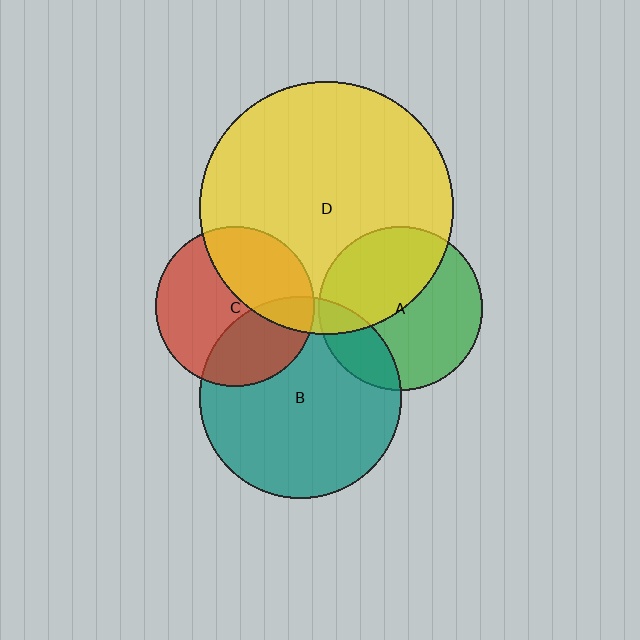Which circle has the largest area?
Circle D (yellow).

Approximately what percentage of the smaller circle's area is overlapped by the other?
Approximately 20%.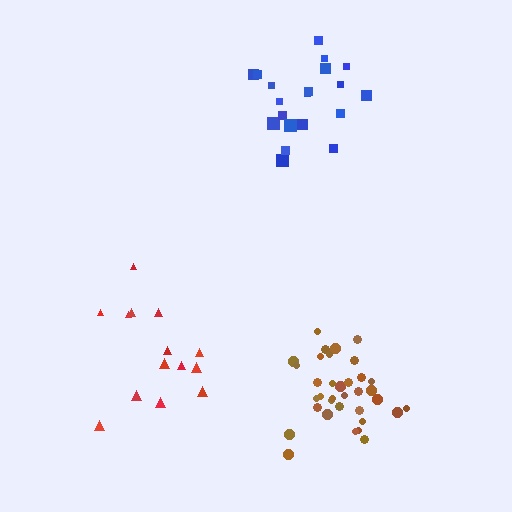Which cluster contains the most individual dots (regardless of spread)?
Brown (35).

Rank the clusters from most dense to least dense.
brown, blue, red.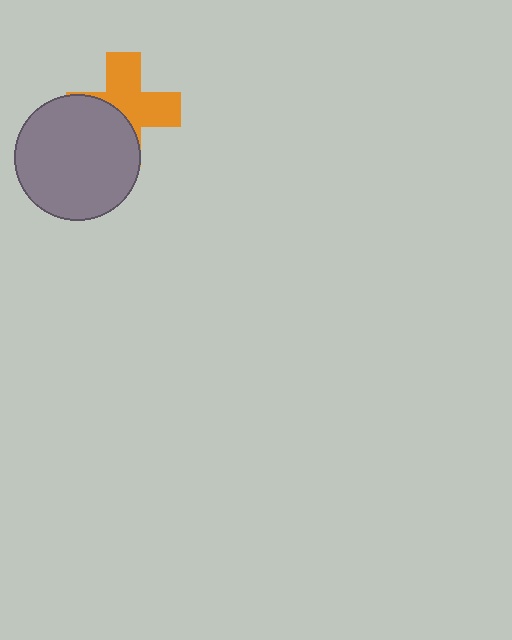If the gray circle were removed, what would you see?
You would see the complete orange cross.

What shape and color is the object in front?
The object in front is a gray circle.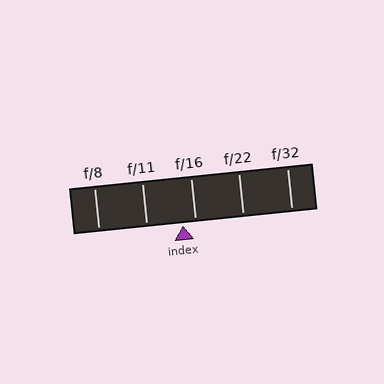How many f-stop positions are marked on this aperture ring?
There are 5 f-stop positions marked.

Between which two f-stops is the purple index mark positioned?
The index mark is between f/11 and f/16.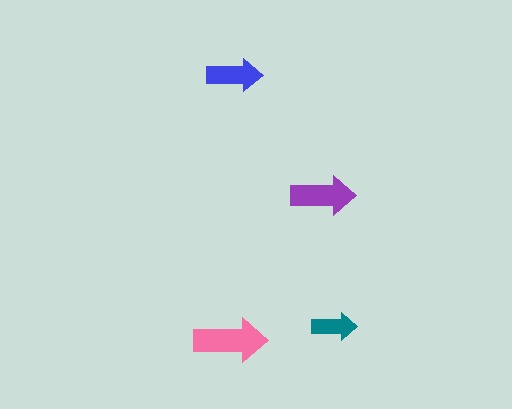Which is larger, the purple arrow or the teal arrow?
The purple one.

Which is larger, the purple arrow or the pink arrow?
The pink one.